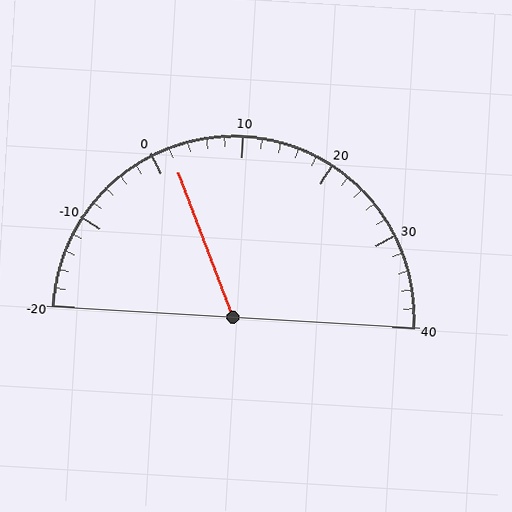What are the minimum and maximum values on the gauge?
The gauge ranges from -20 to 40.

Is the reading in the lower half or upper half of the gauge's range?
The reading is in the lower half of the range (-20 to 40).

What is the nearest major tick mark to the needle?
The nearest major tick mark is 0.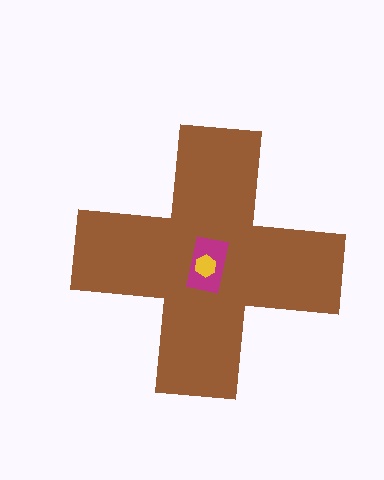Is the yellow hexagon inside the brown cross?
Yes.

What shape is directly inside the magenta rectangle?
The yellow hexagon.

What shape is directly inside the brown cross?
The magenta rectangle.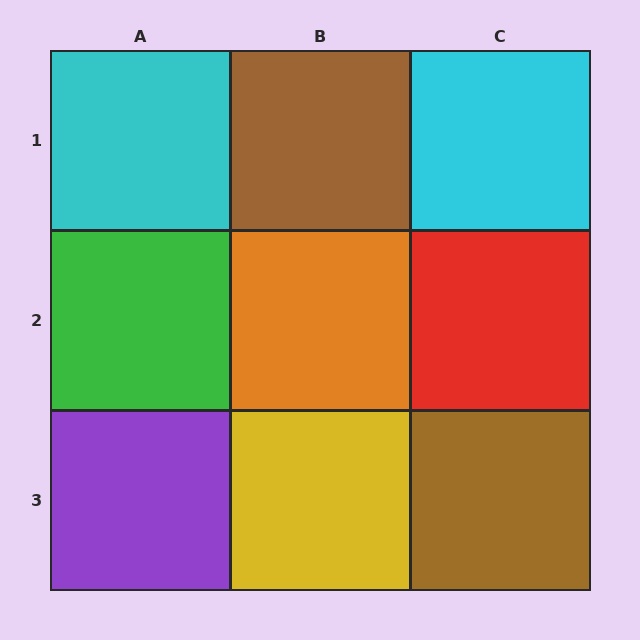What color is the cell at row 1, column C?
Cyan.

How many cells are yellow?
1 cell is yellow.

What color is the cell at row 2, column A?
Green.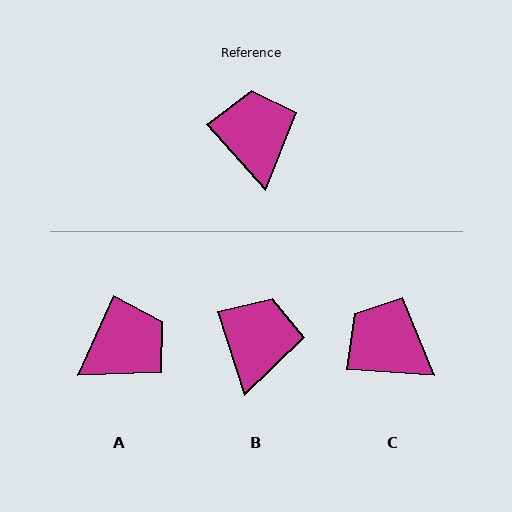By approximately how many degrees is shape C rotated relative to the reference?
Approximately 45 degrees counter-clockwise.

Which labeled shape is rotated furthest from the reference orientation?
A, about 65 degrees away.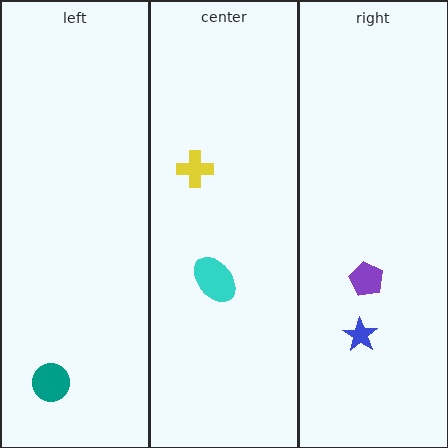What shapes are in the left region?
The teal circle.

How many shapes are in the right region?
2.